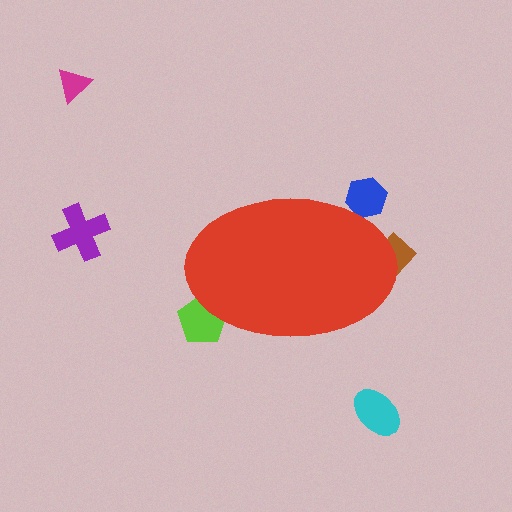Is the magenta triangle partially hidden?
No, the magenta triangle is fully visible.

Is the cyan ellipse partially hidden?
No, the cyan ellipse is fully visible.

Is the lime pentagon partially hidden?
Yes, the lime pentagon is partially hidden behind the red ellipse.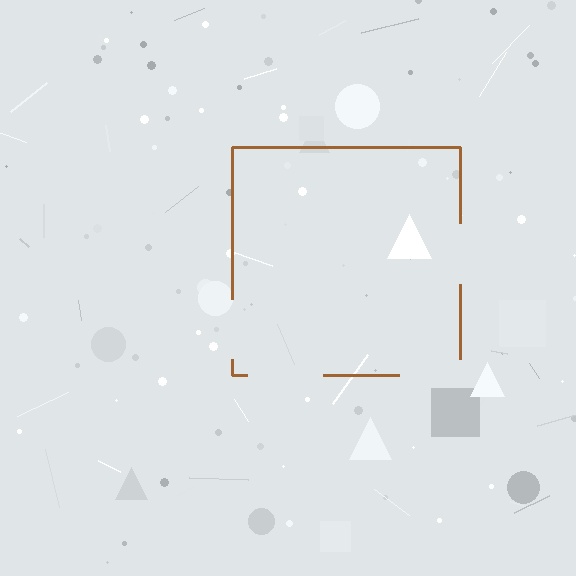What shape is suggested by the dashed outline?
The dashed outline suggests a square.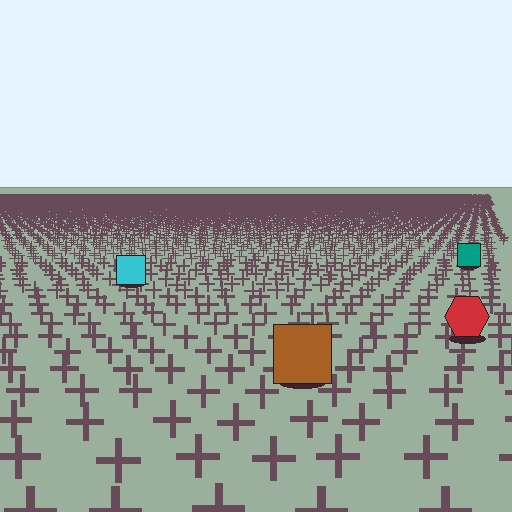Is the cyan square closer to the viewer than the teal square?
Yes. The cyan square is closer — you can tell from the texture gradient: the ground texture is coarser near it.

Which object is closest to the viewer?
The brown square is closest. The texture marks near it are larger and more spread out.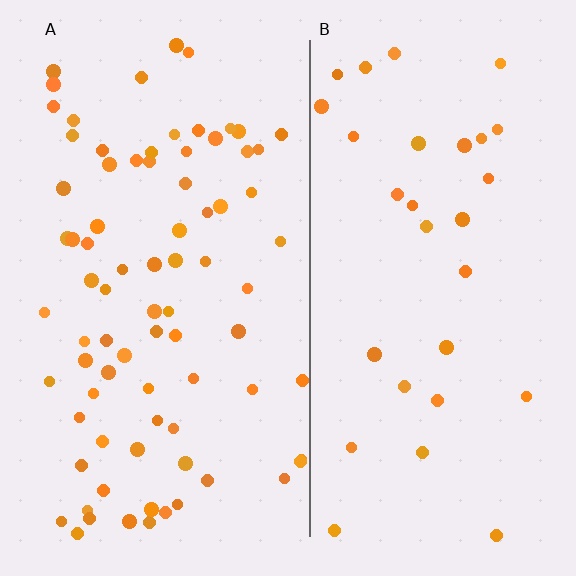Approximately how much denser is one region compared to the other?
Approximately 2.6× — region A over region B.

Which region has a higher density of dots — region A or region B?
A (the left).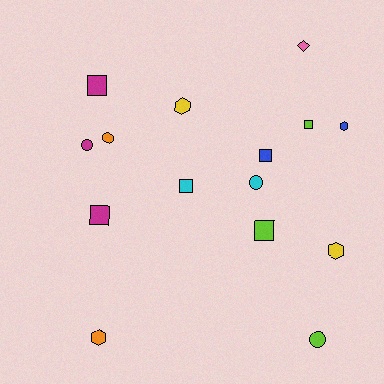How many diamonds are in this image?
There is 1 diamond.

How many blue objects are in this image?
There are 2 blue objects.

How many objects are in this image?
There are 15 objects.